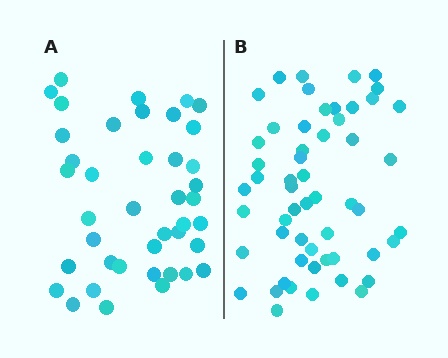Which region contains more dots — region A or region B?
Region B (the right region) has more dots.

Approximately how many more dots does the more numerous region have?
Region B has approximately 15 more dots than region A.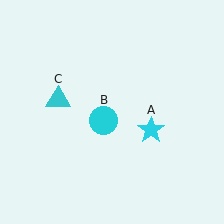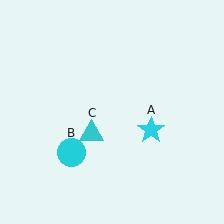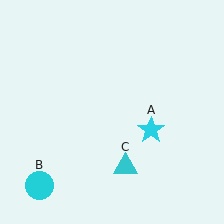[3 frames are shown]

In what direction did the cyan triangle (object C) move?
The cyan triangle (object C) moved down and to the right.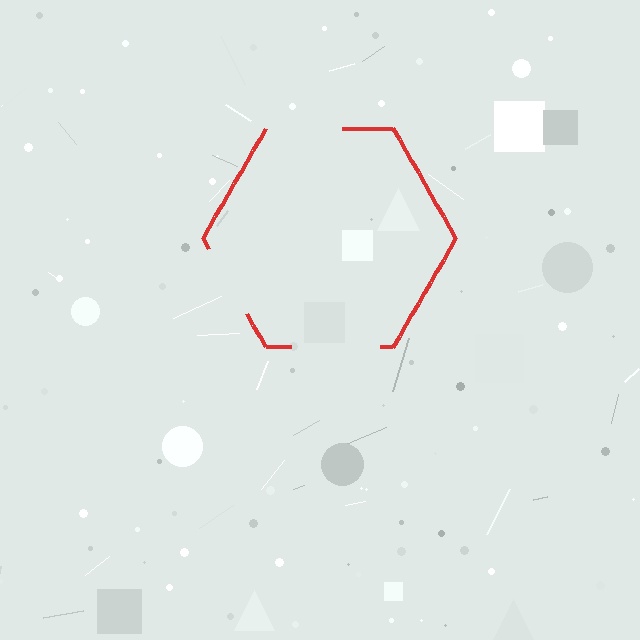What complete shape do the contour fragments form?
The contour fragments form a hexagon.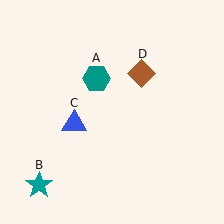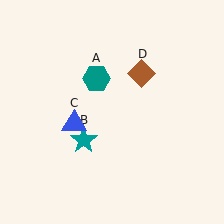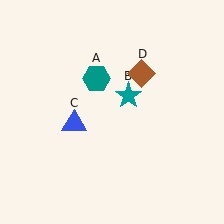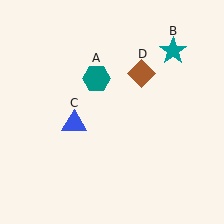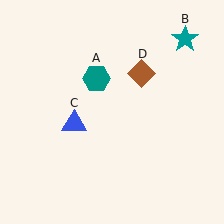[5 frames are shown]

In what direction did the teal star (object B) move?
The teal star (object B) moved up and to the right.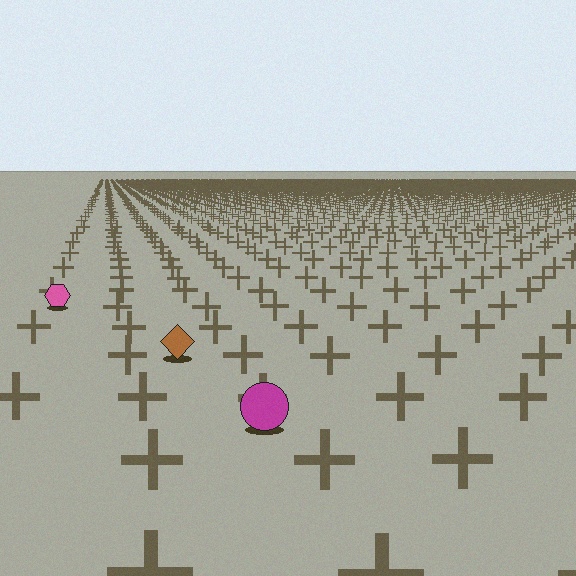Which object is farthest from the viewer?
The pink hexagon is farthest from the viewer. It appears smaller and the ground texture around it is denser.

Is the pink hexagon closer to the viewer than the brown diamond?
No. The brown diamond is closer — you can tell from the texture gradient: the ground texture is coarser near it.